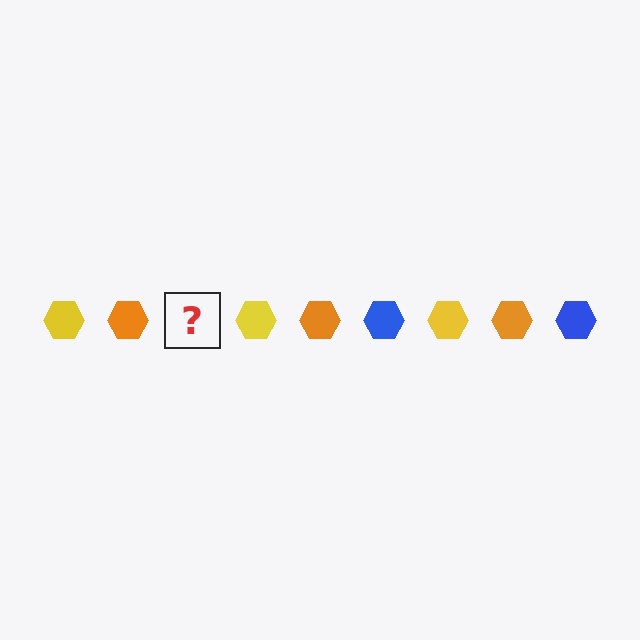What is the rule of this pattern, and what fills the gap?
The rule is that the pattern cycles through yellow, orange, blue hexagons. The gap should be filled with a blue hexagon.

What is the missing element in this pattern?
The missing element is a blue hexagon.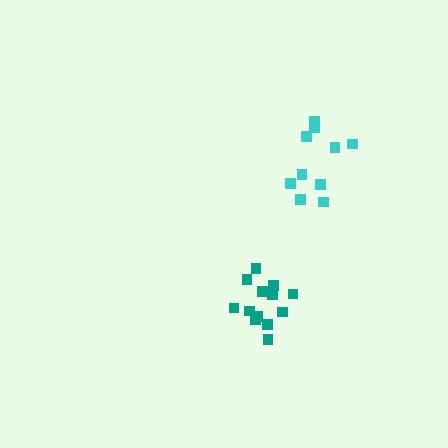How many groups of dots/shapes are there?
There are 2 groups.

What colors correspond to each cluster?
The clusters are colored: cyan, teal.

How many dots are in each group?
Group 1: 11 dots, Group 2: 13 dots (24 total).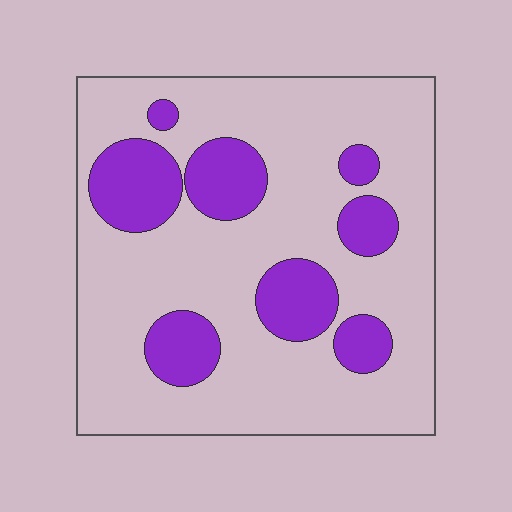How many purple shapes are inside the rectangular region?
8.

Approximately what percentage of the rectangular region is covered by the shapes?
Approximately 25%.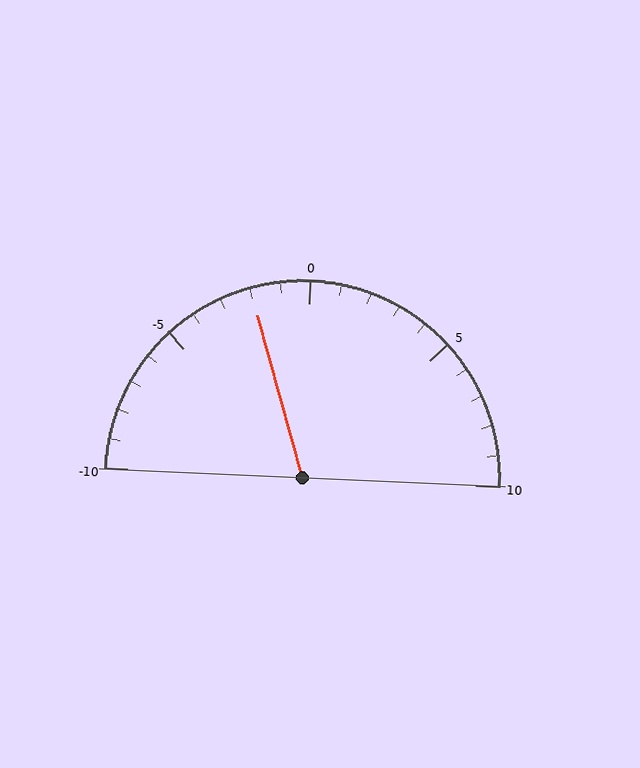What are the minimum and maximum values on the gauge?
The gauge ranges from -10 to 10.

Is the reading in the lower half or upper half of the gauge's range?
The reading is in the lower half of the range (-10 to 10).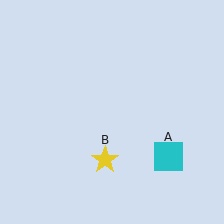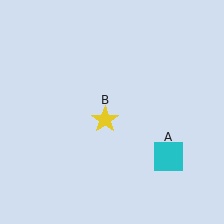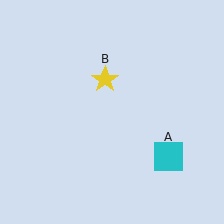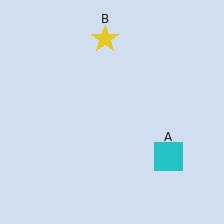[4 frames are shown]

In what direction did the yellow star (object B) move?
The yellow star (object B) moved up.